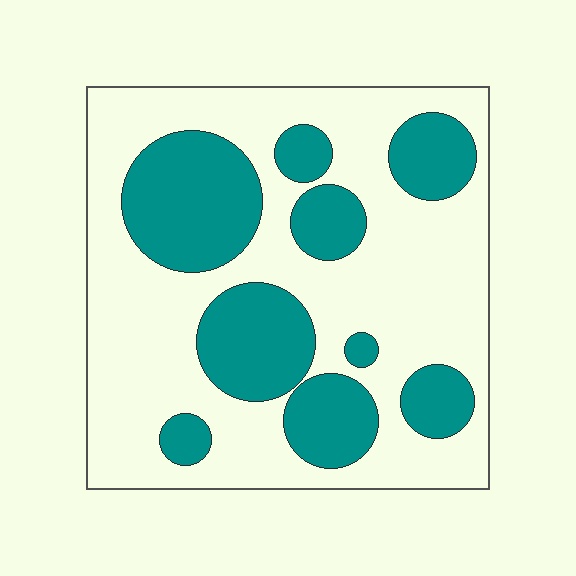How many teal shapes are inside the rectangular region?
9.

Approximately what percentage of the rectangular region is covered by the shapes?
Approximately 35%.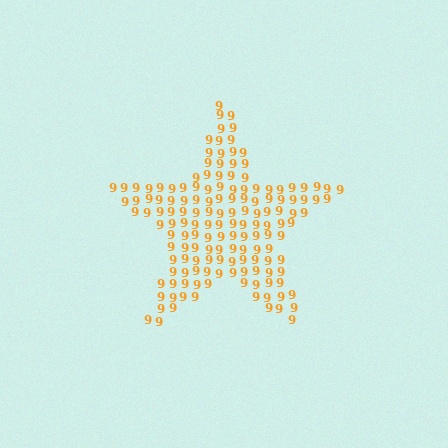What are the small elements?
The small elements are digit 9's.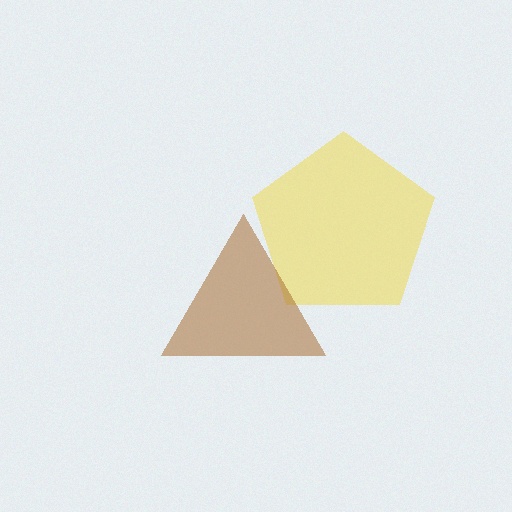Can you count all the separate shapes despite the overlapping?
Yes, there are 2 separate shapes.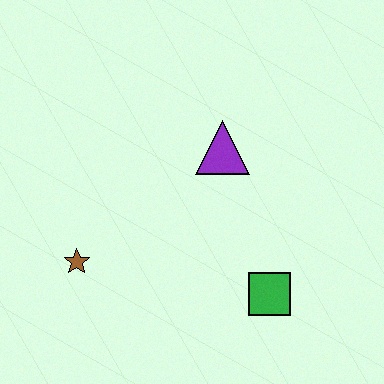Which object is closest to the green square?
The purple triangle is closest to the green square.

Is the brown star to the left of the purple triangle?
Yes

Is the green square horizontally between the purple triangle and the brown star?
No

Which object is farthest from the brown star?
The green square is farthest from the brown star.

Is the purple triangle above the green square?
Yes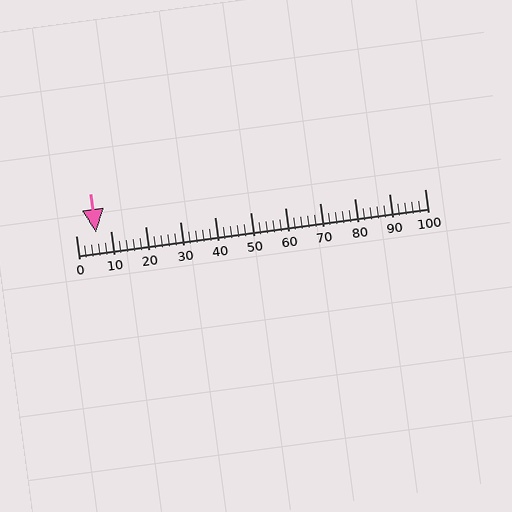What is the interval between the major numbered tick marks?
The major tick marks are spaced 10 units apart.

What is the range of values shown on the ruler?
The ruler shows values from 0 to 100.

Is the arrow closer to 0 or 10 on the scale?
The arrow is closer to 10.